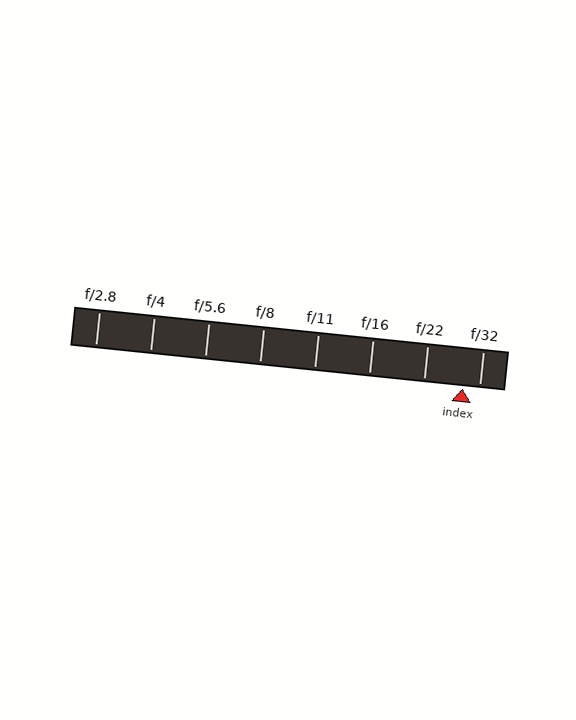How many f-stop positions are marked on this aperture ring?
There are 8 f-stop positions marked.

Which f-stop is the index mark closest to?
The index mark is closest to f/32.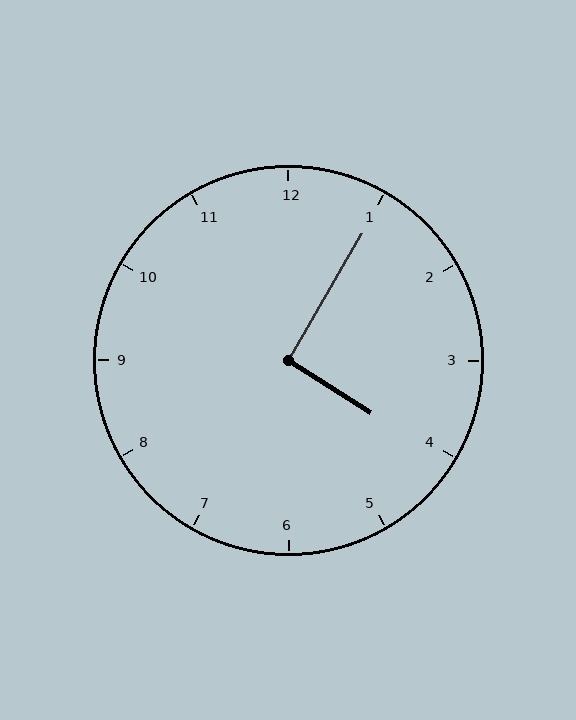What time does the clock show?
4:05.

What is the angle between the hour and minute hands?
Approximately 92 degrees.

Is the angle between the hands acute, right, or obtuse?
It is right.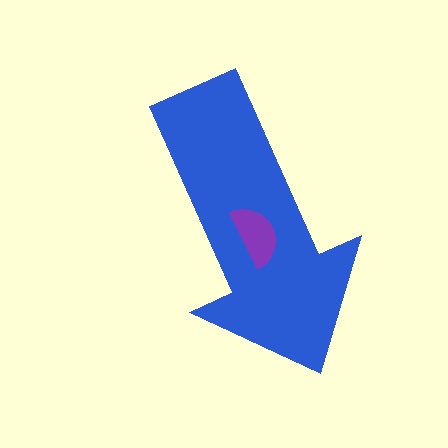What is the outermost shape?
The blue arrow.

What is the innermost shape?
The purple semicircle.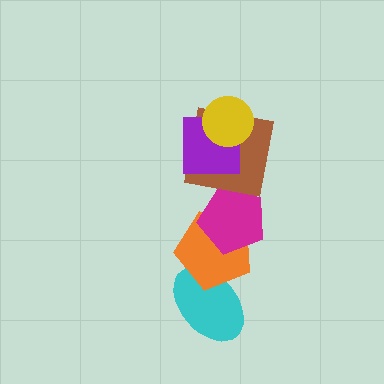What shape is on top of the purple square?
The yellow circle is on top of the purple square.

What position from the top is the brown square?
The brown square is 3rd from the top.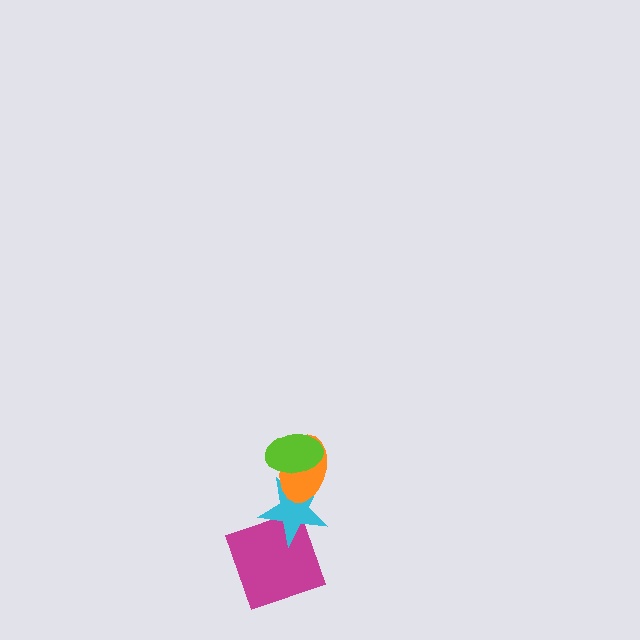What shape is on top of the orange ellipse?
The lime ellipse is on top of the orange ellipse.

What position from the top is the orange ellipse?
The orange ellipse is 2nd from the top.